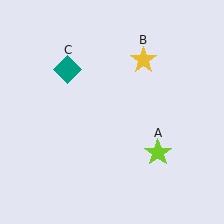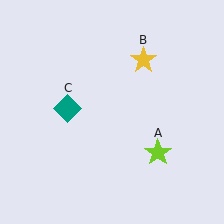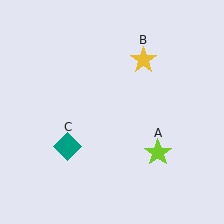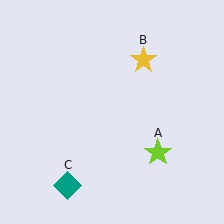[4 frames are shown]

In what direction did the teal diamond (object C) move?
The teal diamond (object C) moved down.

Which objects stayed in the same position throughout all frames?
Lime star (object A) and yellow star (object B) remained stationary.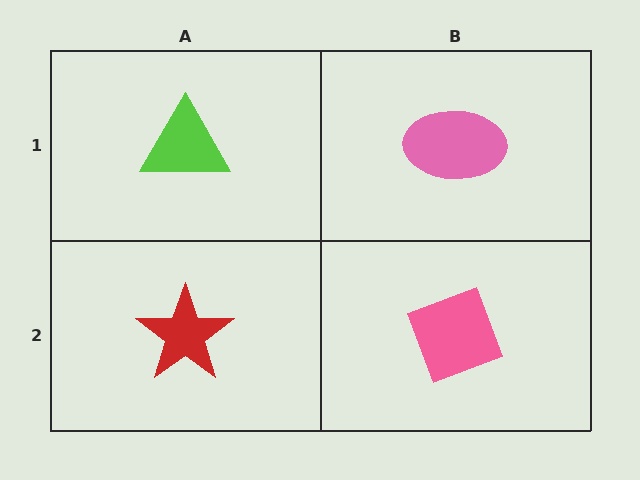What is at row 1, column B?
A pink ellipse.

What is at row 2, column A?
A red star.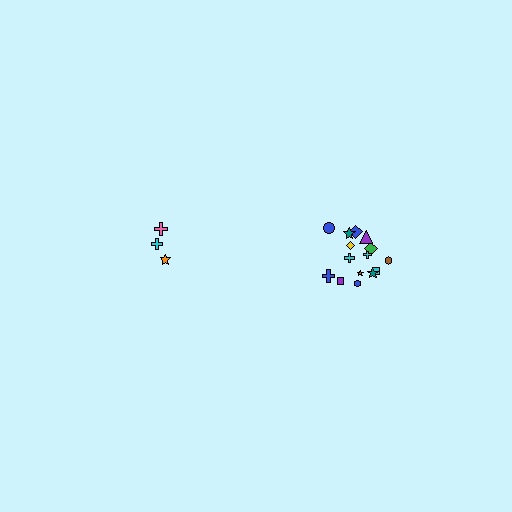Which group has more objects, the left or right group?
The right group.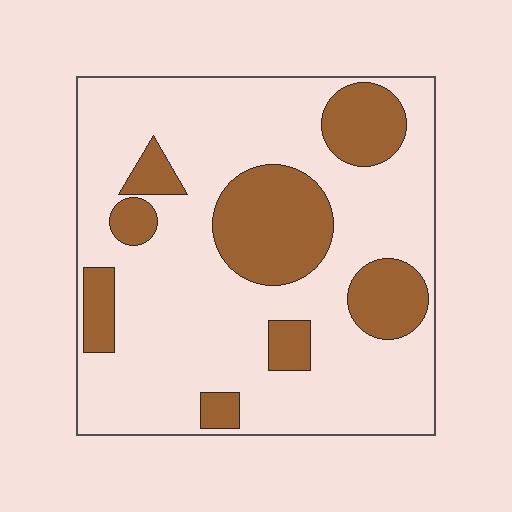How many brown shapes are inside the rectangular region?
8.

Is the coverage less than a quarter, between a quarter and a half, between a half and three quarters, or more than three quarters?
Between a quarter and a half.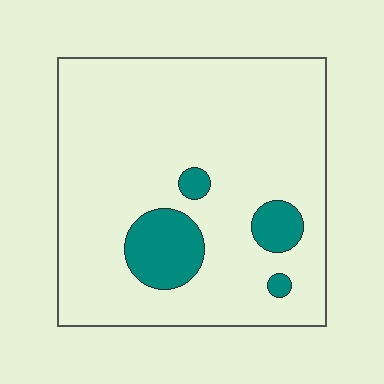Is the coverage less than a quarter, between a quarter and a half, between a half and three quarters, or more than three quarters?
Less than a quarter.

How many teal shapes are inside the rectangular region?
4.